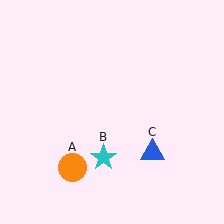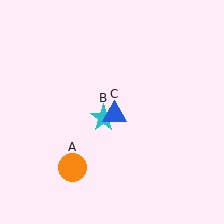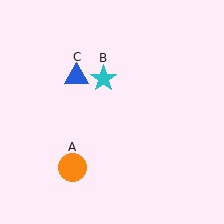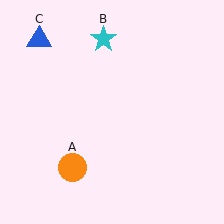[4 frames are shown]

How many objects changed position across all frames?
2 objects changed position: cyan star (object B), blue triangle (object C).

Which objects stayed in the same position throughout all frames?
Orange circle (object A) remained stationary.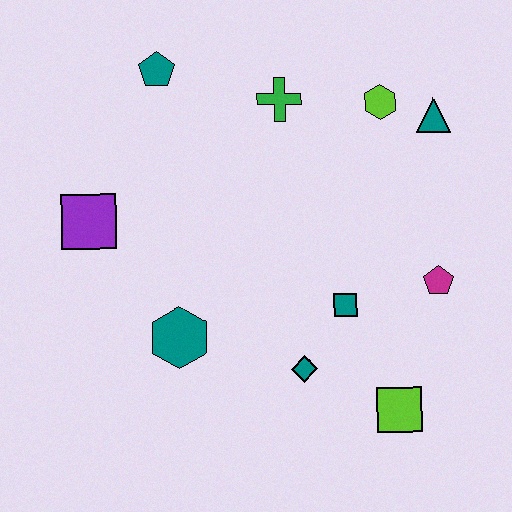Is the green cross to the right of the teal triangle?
No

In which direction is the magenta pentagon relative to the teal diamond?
The magenta pentagon is to the right of the teal diamond.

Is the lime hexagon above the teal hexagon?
Yes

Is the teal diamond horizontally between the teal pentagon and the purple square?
No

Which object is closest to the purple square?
The teal hexagon is closest to the purple square.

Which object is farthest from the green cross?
The lime square is farthest from the green cross.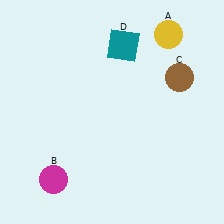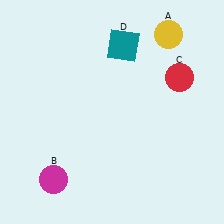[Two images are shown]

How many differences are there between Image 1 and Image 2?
There is 1 difference between the two images.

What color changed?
The circle (C) changed from brown in Image 1 to red in Image 2.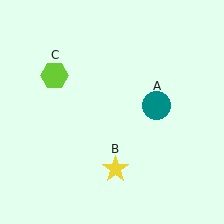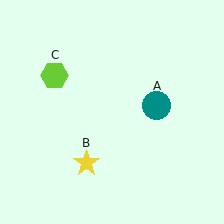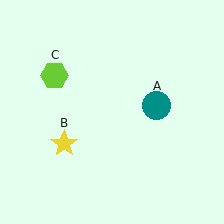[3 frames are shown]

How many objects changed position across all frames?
1 object changed position: yellow star (object B).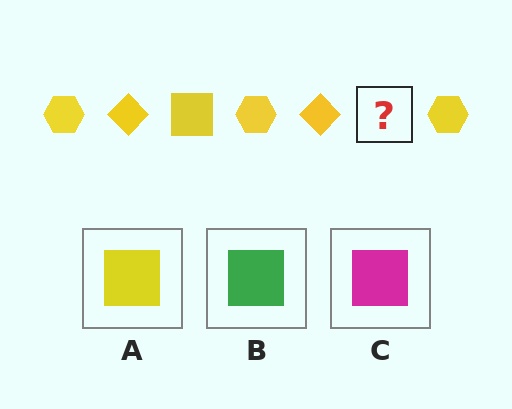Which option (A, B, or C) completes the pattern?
A.